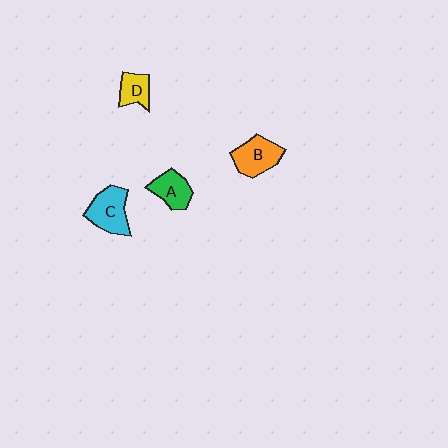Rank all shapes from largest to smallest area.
From largest to smallest: C (cyan), B (orange), A (green), D (yellow).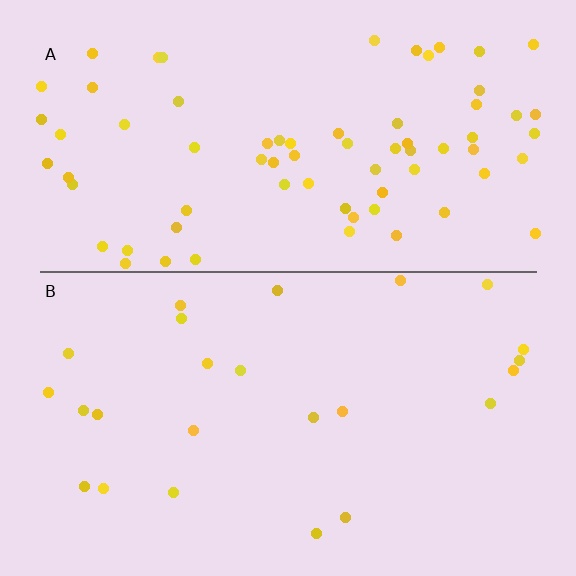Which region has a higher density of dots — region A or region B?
A (the top).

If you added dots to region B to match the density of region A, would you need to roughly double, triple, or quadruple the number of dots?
Approximately triple.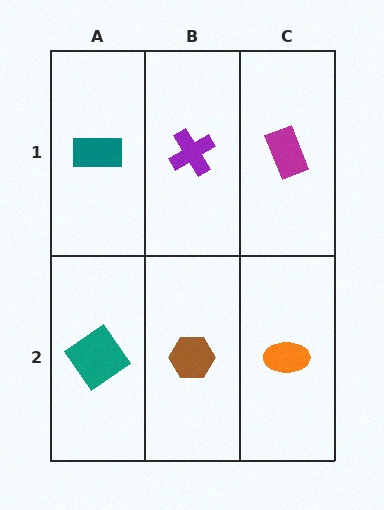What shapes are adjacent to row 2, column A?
A teal rectangle (row 1, column A), a brown hexagon (row 2, column B).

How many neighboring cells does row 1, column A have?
2.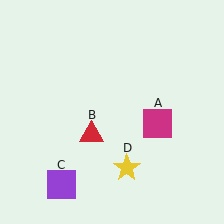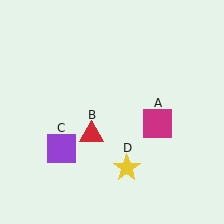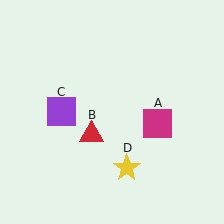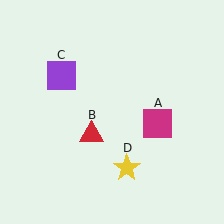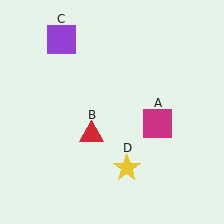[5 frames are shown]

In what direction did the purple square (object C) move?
The purple square (object C) moved up.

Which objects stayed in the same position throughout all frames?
Magenta square (object A) and red triangle (object B) and yellow star (object D) remained stationary.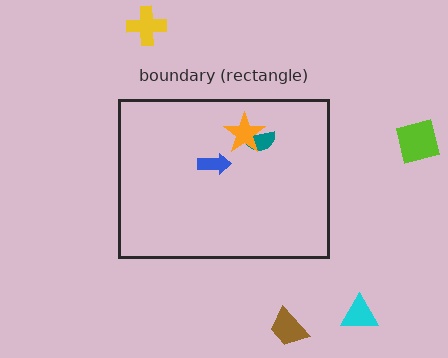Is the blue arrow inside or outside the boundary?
Inside.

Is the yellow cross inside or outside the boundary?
Outside.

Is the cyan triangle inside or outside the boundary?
Outside.